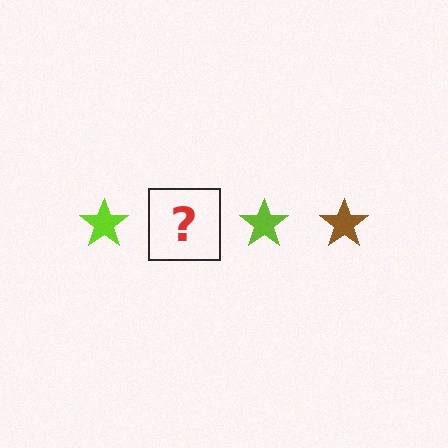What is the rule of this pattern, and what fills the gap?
The rule is that the pattern cycles through lime, brown stars. The gap should be filled with a brown star.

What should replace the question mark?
The question mark should be replaced with a brown star.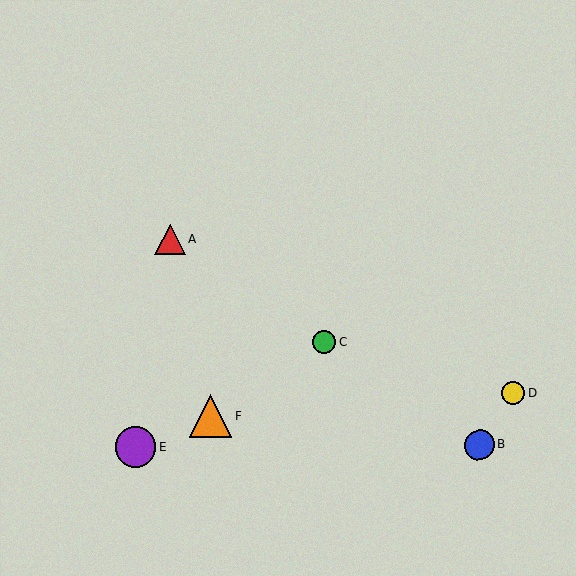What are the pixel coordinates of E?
Object E is at (136, 447).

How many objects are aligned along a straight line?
3 objects (A, B, C) are aligned along a straight line.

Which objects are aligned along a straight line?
Objects A, B, C are aligned along a straight line.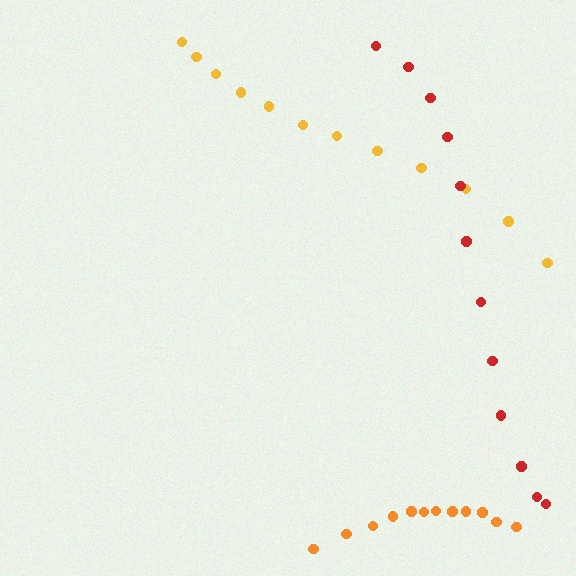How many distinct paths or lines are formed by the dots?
There are 3 distinct paths.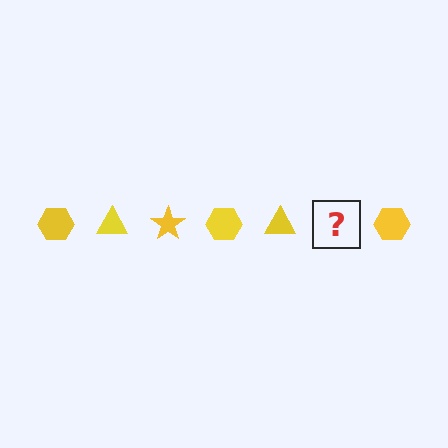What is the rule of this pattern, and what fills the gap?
The rule is that the pattern cycles through hexagon, triangle, star shapes in yellow. The gap should be filled with a yellow star.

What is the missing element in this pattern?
The missing element is a yellow star.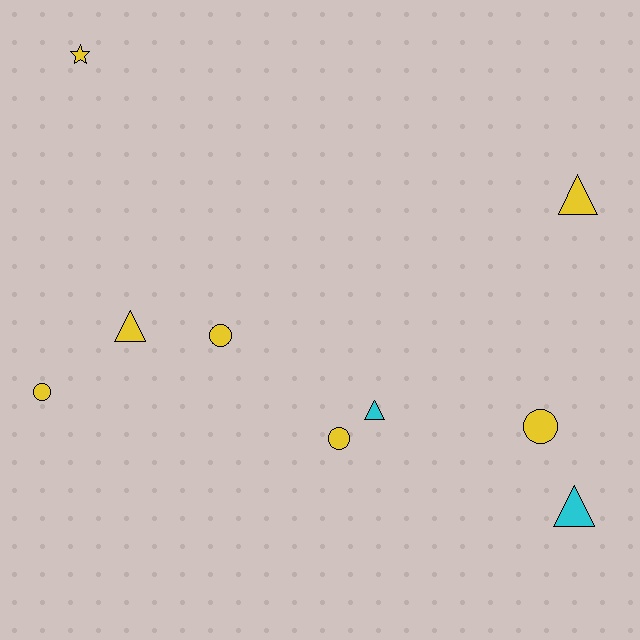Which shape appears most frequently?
Circle, with 4 objects.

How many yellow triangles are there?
There are 2 yellow triangles.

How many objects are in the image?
There are 9 objects.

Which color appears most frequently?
Yellow, with 7 objects.